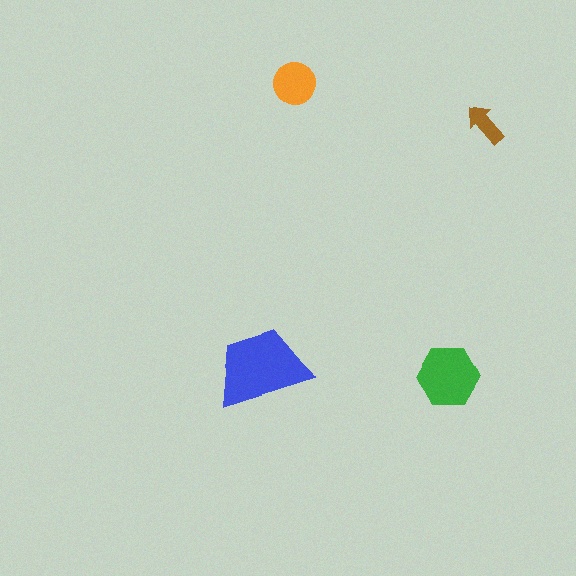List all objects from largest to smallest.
The blue trapezoid, the green hexagon, the orange circle, the brown arrow.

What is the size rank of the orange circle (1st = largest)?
3rd.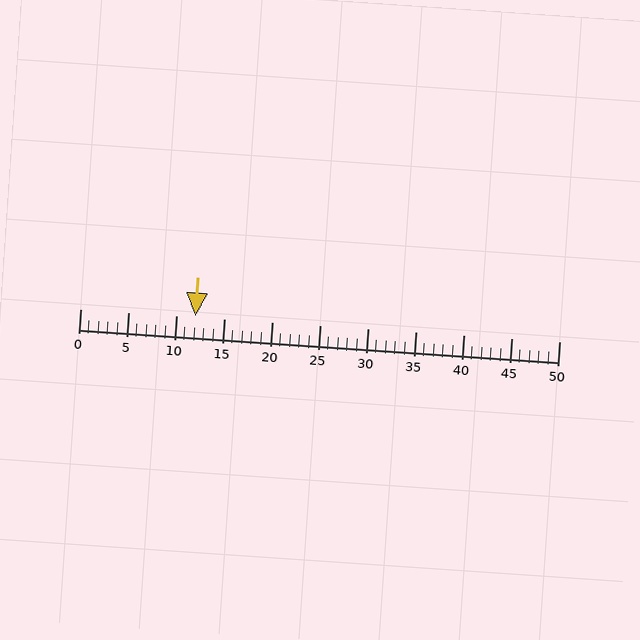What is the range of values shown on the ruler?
The ruler shows values from 0 to 50.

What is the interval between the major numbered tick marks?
The major tick marks are spaced 5 units apart.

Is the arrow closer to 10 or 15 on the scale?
The arrow is closer to 10.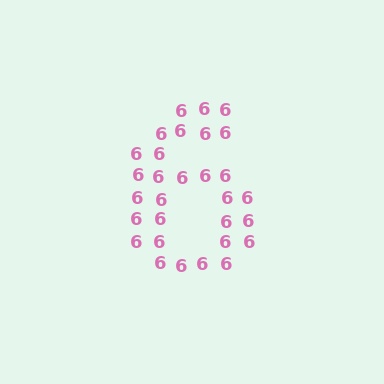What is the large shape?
The large shape is the digit 6.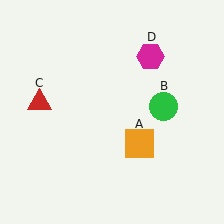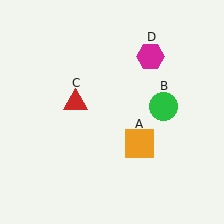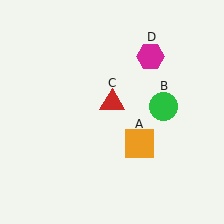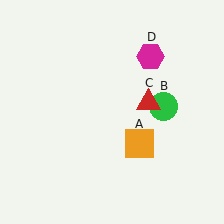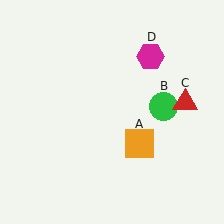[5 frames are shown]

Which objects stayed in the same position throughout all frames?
Orange square (object A) and green circle (object B) and magenta hexagon (object D) remained stationary.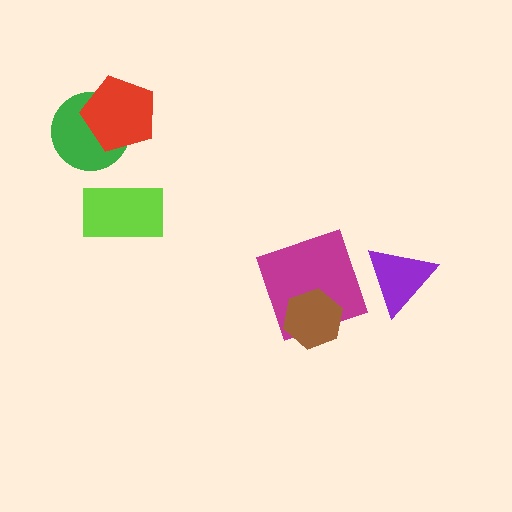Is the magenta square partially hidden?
Yes, it is partially covered by another shape.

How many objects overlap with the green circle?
1 object overlaps with the green circle.